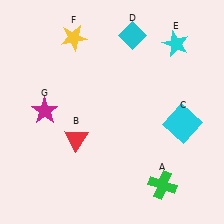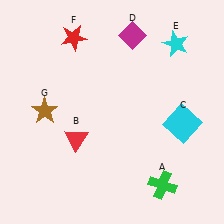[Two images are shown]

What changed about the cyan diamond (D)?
In Image 1, D is cyan. In Image 2, it changed to magenta.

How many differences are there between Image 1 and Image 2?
There are 3 differences between the two images.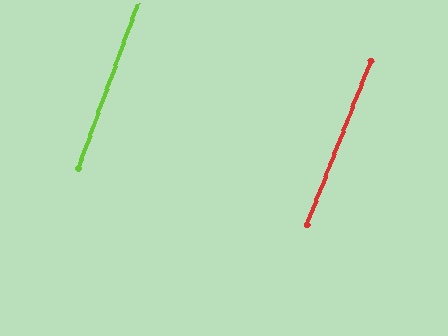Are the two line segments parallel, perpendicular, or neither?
Parallel — their directions differ by only 1.4°.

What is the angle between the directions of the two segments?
Approximately 1 degree.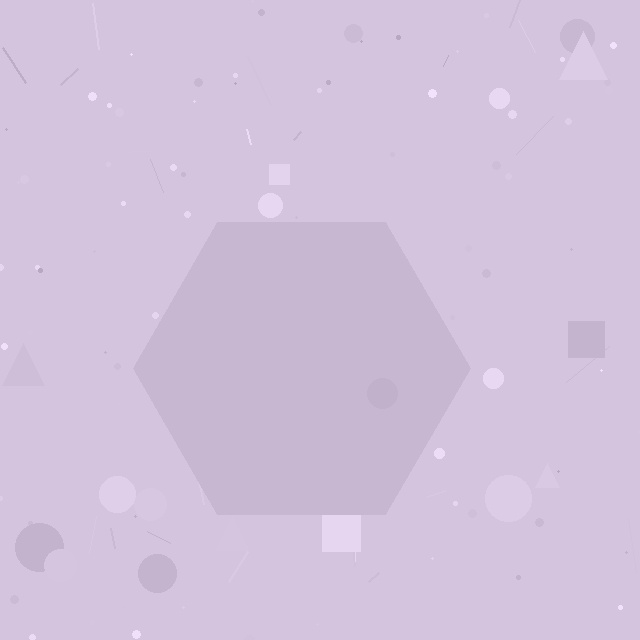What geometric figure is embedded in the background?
A hexagon is embedded in the background.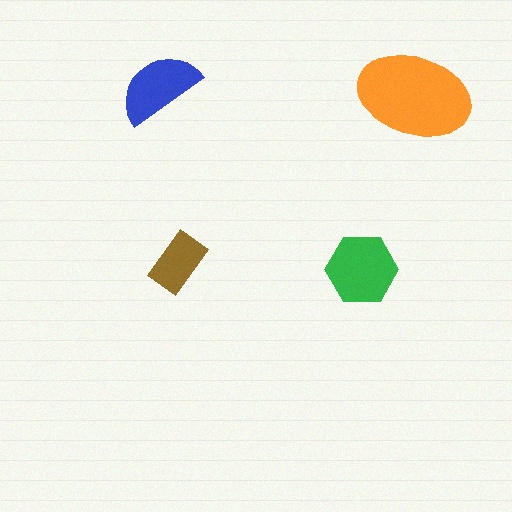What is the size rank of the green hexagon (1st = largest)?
2nd.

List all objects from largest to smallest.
The orange ellipse, the green hexagon, the blue semicircle, the brown rectangle.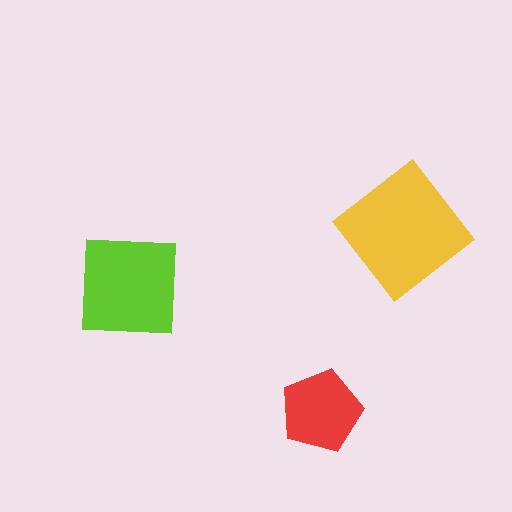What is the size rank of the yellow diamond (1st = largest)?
1st.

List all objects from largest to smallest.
The yellow diamond, the lime square, the red pentagon.